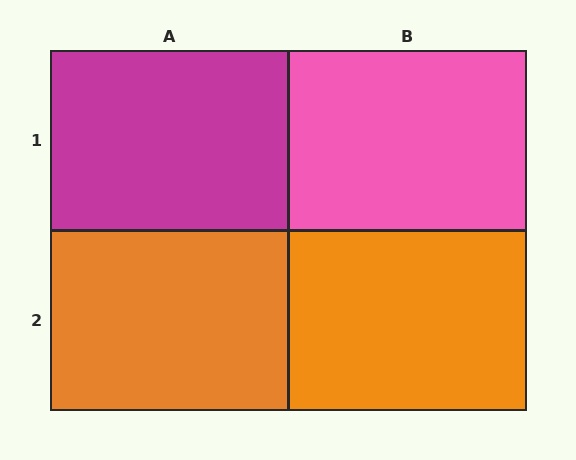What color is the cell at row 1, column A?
Magenta.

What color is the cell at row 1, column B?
Pink.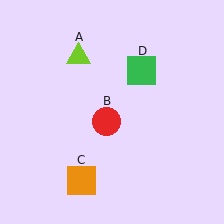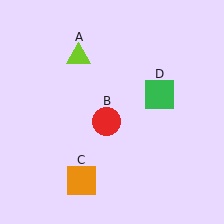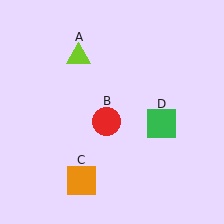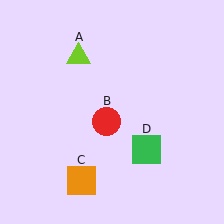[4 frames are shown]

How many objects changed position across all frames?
1 object changed position: green square (object D).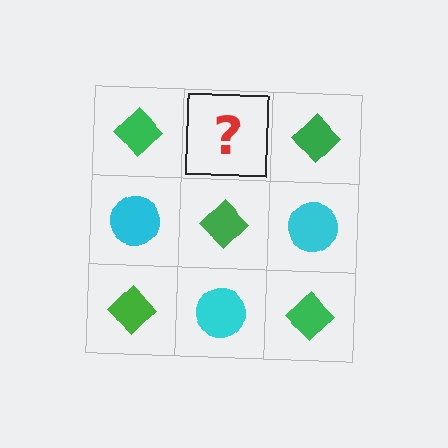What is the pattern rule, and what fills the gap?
The rule is that it alternates green diamond and cyan circle in a checkerboard pattern. The gap should be filled with a cyan circle.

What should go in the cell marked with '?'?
The missing cell should contain a cyan circle.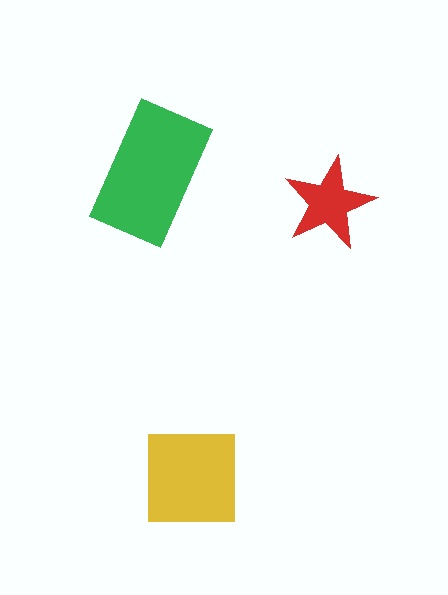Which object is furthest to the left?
The green rectangle is leftmost.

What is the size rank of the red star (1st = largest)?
3rd.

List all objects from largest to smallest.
The green rectangle, the yellow square, the red star.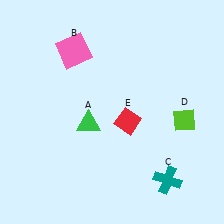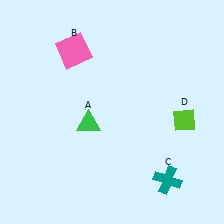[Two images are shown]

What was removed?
The red diamond (E) was removed in Image 2.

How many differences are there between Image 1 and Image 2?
There is 1 difference between the two images.